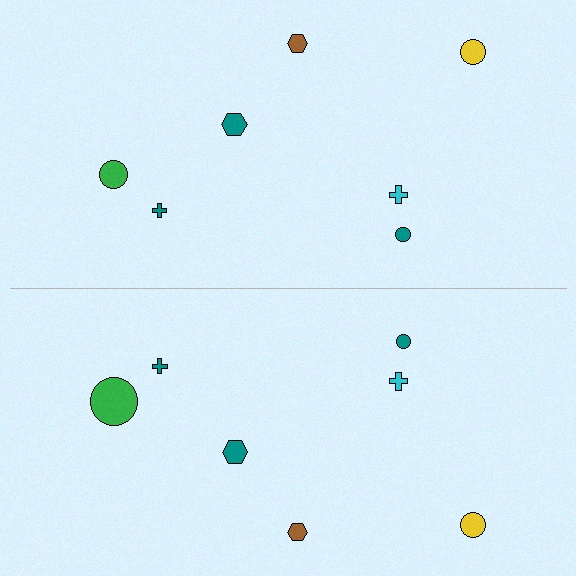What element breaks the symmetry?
The green circle on the bottom side has a different size than its mirror counterpart.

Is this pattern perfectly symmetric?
No, the pattern is not perfectly symmetric. The green circle on the bottom side has a different size than its mirror counterpart.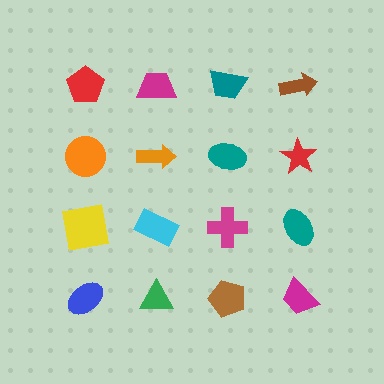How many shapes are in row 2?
4 shapes.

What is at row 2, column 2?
An orange arrow.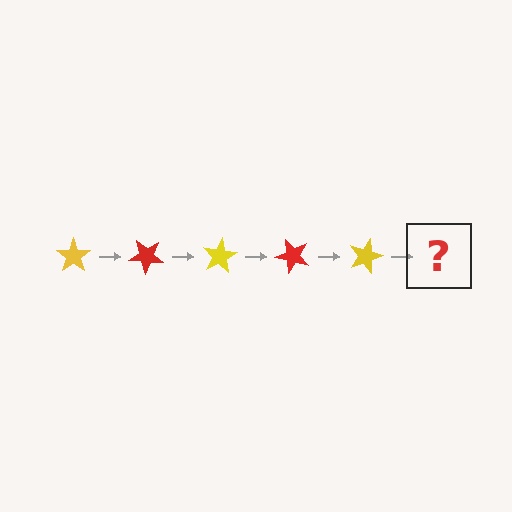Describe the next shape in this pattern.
It should be a red star, rotated 200 degrees from the start.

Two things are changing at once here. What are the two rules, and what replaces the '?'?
The two rules are that it rotates 40 degrees each step and the color cycles through yellow and red. The '?' should be a red star, rotated 200 degrees from the start.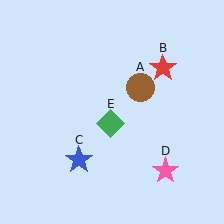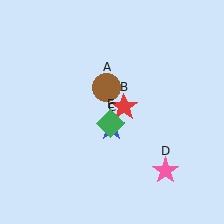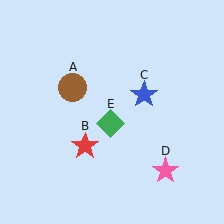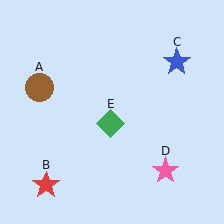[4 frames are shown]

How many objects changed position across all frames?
3 objects changed position: brown circle (object A), red star (object B), blue star (object C).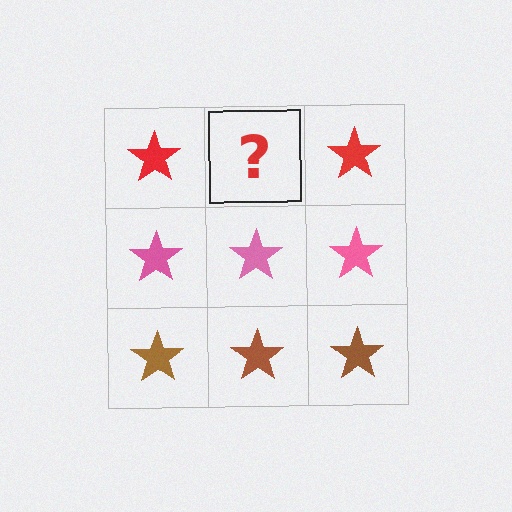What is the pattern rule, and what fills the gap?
The rule is that each row has a consistent color. The gap should be filled with a red star.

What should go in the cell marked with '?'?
The missing cell should contain a red star.